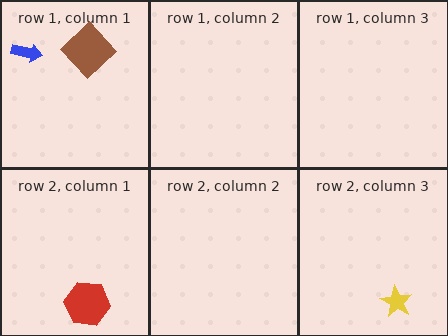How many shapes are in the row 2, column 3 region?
1.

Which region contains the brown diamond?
The row 1, column 1 region.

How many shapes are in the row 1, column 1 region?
2.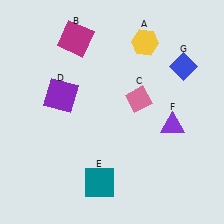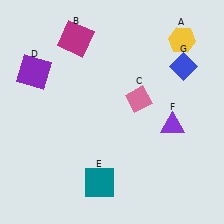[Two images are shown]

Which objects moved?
The objects that moved are: the yellow hexagon (A), the purple square (D).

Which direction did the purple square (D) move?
The purple square (D) moved left.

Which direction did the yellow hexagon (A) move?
The yellow hexagon (A) moved right.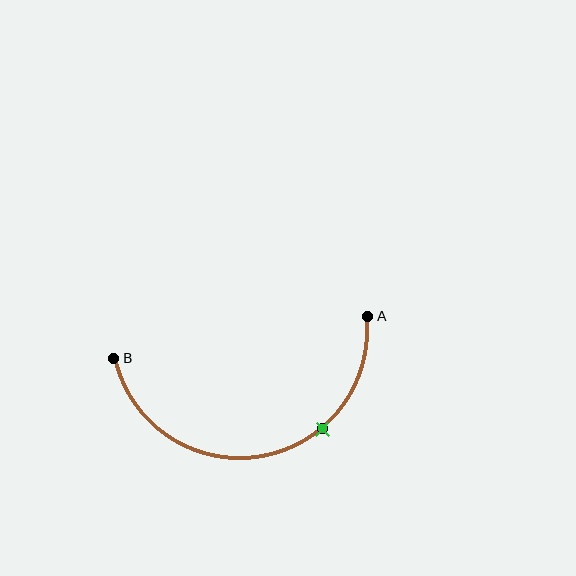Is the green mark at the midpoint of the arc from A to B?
No. The green mark lies on the arc but is closer to endpoint A. The arc midpoint would be at the point on the curve equidistant along the arc from both A and B.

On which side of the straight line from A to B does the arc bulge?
The arc bulges below the straight line connecting A and B.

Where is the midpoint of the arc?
The arc midpoint is the point on the curve farthest from the straight line joining A and B. It sits below that line.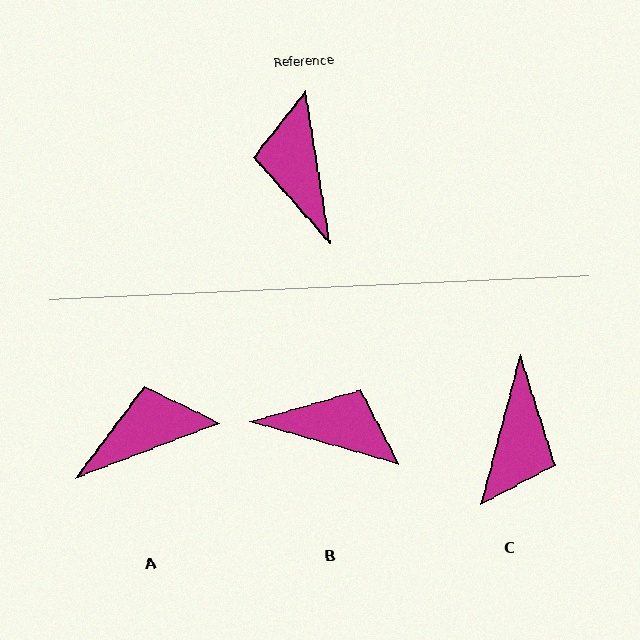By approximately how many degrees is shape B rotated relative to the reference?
Approximately 115 degrees clockwise.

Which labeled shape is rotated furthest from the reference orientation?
C, about 156 degrees away.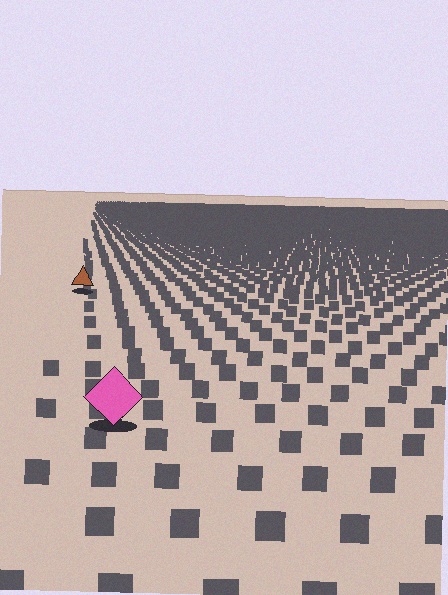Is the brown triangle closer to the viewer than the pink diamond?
No. The pink diamond is closer — you can tell from the texture gradient: the ground texture is coarser near it.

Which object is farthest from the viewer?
The brown triangle is farthest from the viewer. It appears smaller and the ground texture around it is denser.